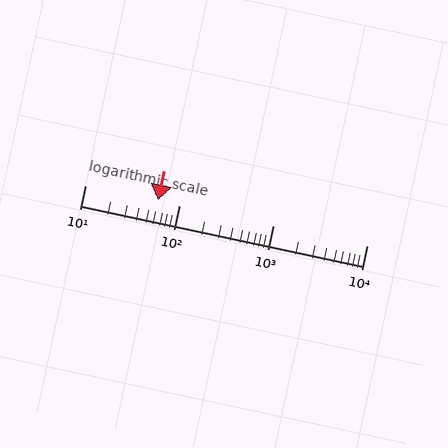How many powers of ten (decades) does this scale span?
The scale spans 3 decades, from 10 to 10000.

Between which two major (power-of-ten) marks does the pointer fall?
The pointer is between 10 and 100.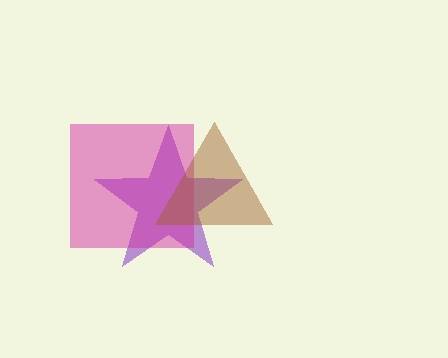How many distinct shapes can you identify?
There are 3 distinct shapes: a purple star, a magenta square, a brown triangle.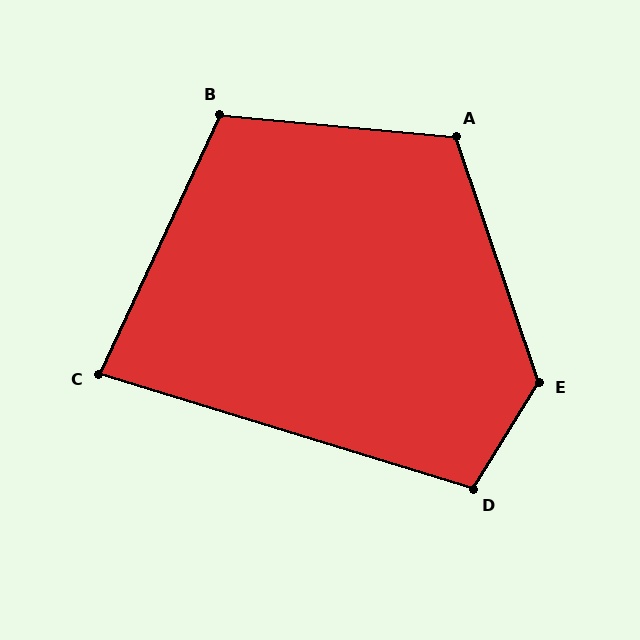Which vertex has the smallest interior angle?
C, at approximately 82 degrees.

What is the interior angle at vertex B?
Approximately 110 degrees (obtuse).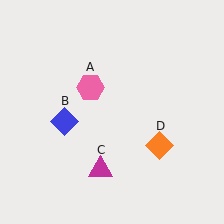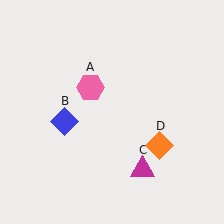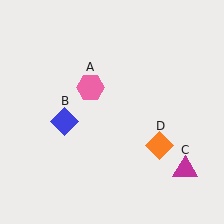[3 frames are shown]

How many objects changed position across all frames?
1 object changed position: magenta triangle (object C).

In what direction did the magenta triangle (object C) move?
The magenta triangle (object C) moved right.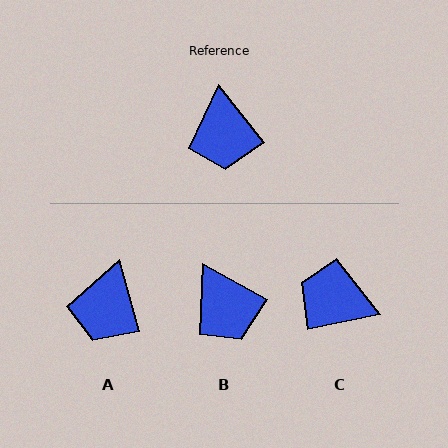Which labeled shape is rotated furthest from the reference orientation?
C, about 117 degrees away.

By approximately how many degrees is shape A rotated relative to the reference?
Approximately 23 degrees clockwise.